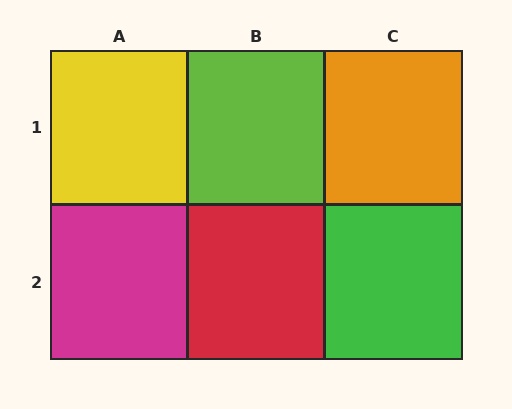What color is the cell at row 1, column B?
Lime.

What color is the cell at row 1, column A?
Yellow.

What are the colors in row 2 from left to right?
Magenta, red, green.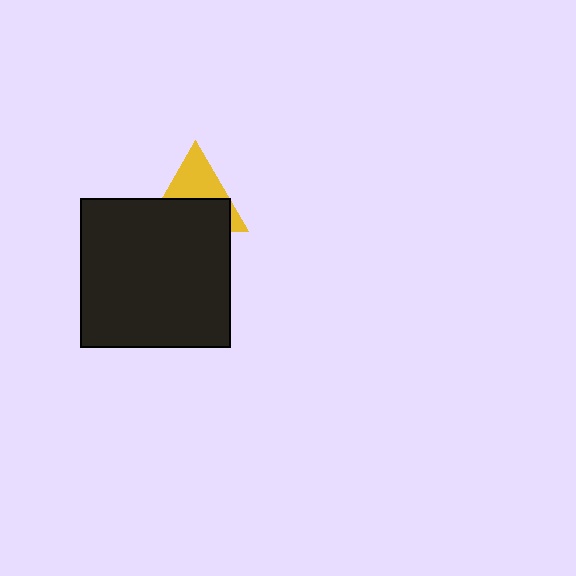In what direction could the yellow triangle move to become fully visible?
The yellow triangle could move up. That would shift it out from behind the black square entirely.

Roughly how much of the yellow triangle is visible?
About half of it is visible (roughly 45%).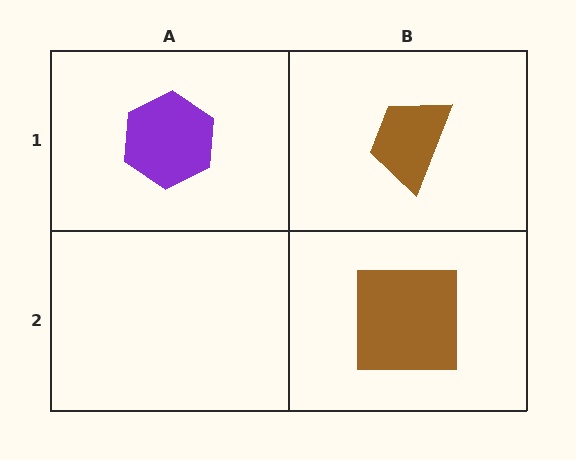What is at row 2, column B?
A brown square.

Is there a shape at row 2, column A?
No, that cell is empty.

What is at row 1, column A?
A purple hexagon.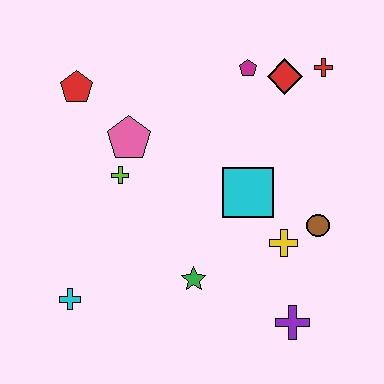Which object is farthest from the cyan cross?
The red cross is farthest from the cyan cross.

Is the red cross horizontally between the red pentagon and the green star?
No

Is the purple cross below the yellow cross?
Yes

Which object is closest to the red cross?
The red diamond is closest to the red cross.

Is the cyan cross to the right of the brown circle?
No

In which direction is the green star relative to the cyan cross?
The green star is to the right of the cyan cross.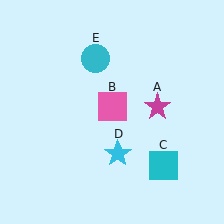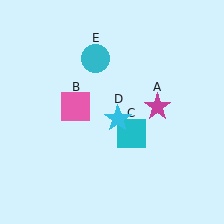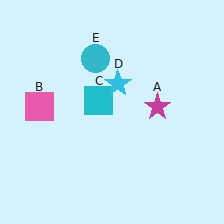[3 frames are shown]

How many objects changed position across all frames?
3 objects changed position: pink square (object B), cyan square (object C), cyan star (object D).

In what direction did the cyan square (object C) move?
The cyan square (object C) moved up and to the left.